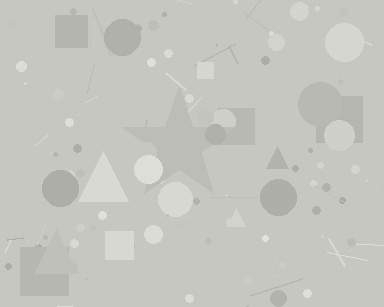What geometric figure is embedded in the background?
A star is embedded in the background.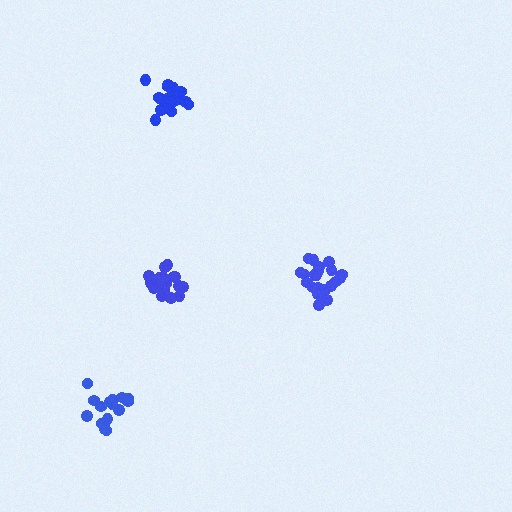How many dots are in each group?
Group 1: 21 dots, Group 2: 18 dots, Group 3: 18 dots, Group 4: 15 dots (72 total).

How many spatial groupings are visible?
There are 4 spatial groupings.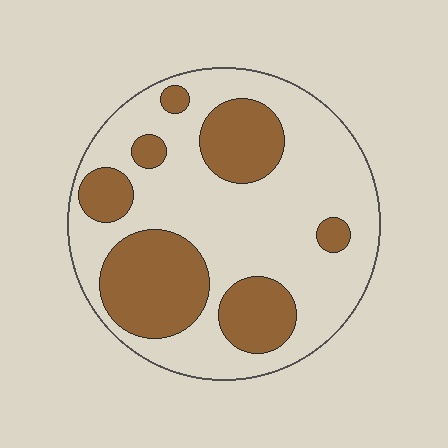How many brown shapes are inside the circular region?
7.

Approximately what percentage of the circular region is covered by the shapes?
Approximately 35%.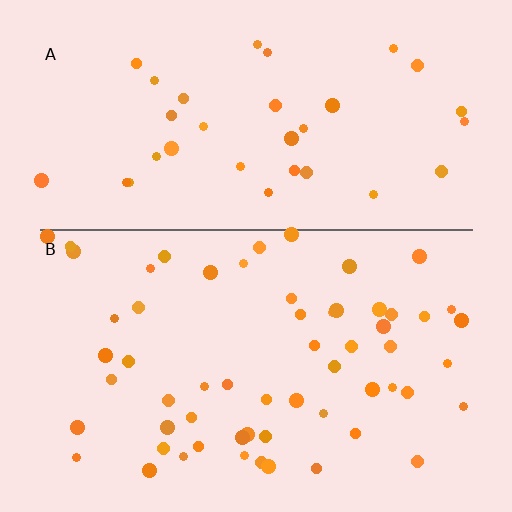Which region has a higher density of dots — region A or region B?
B (the bottom).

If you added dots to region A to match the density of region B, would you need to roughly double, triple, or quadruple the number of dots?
Approximately double.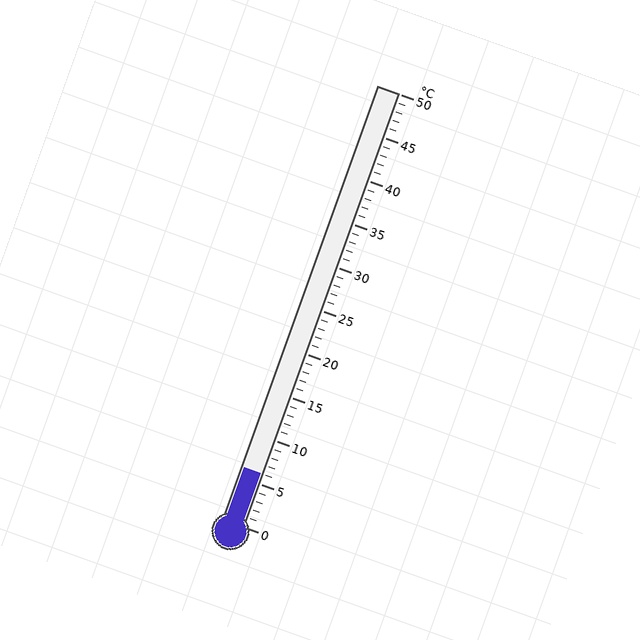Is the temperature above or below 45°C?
The temperature is below 45°C.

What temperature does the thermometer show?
The thermometer shows approximately 6°C.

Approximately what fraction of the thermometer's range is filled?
The thermometer is filled to approximately 10% of its range.